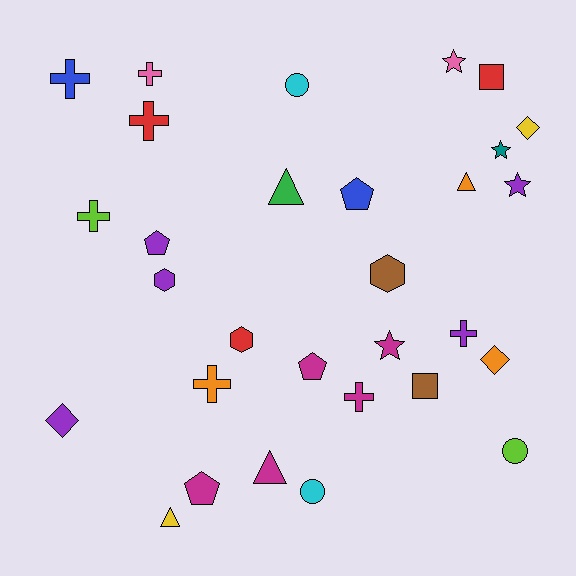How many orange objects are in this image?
There are 3 orange objects.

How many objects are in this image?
There are 30 objects.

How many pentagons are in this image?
There are 4 pentagons.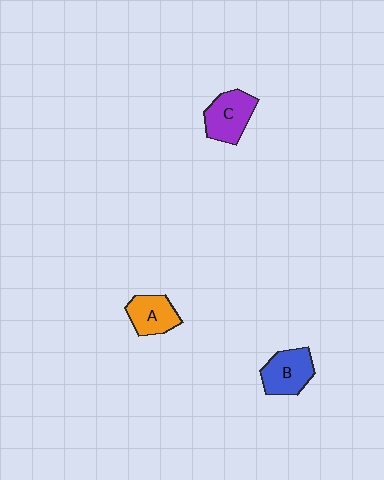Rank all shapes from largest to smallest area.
From largest to smallest: C (purple), B (blue), A (orange).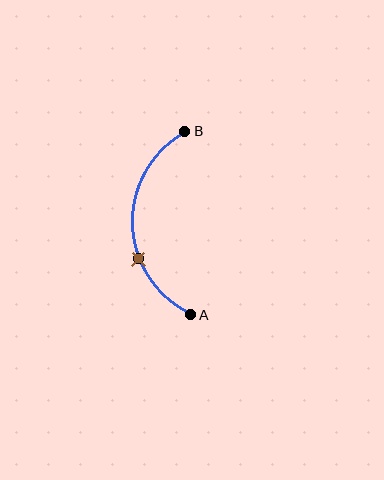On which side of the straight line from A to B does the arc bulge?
The arc bulges to the left of the straight line connecting A and B.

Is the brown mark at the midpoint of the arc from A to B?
No. The brown mark lies on the arc but is closer to endpoint A. The arc midpoint would be at the point on the curve equidistant along the arc from both A and B.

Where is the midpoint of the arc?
The arc midpoint is the point on the curve farthest from the straight line joining A and B. It sits to the left of that line.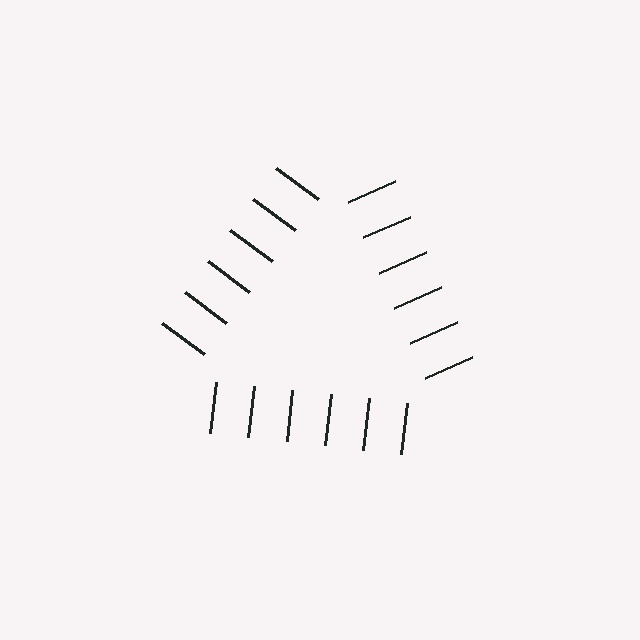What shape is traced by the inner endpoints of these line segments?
An illusory triangle — the line segments terminate on its edges but no continuous stroke is drawn.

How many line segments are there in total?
18 — 6 along each of the 3 edges.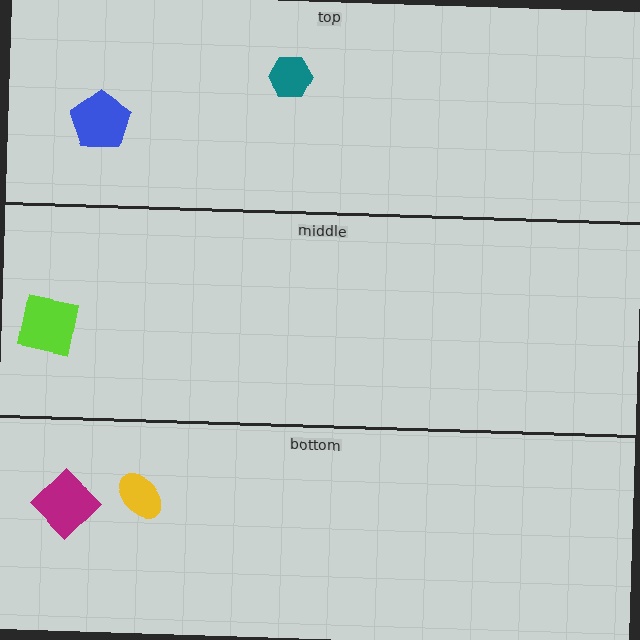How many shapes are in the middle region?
1.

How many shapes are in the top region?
2.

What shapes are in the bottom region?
The magenta diamond, the yellow ellipse.